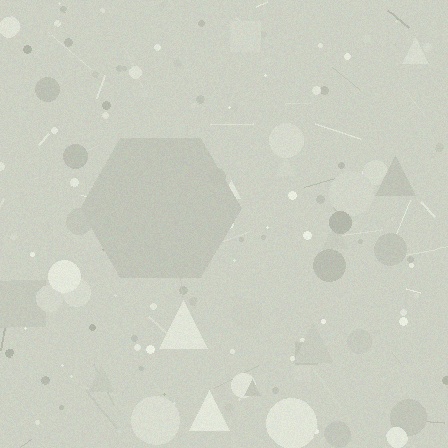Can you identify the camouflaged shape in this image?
The camouflaged shape is a hexagon.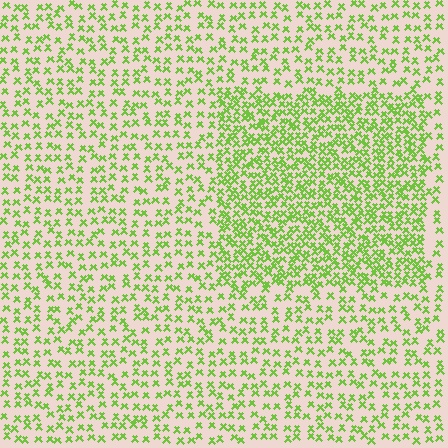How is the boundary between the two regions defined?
The boundary is defined by a change in element density (approximately 2.0x ratio). All elements are the same color, size, and shape.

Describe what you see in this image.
The image contains small lime elements arranged at two different densities. A rectangle-shaped region is visible where the elements are more densely packed than the surrounding area.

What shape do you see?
I see a rectangle.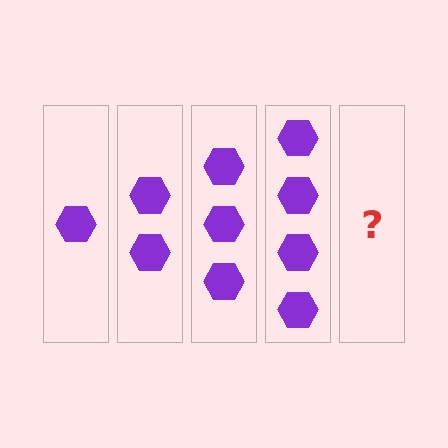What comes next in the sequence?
The next element should be 5 hexagons.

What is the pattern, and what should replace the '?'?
The pattern is that each step adds one more hexagon. The '?' should be 5 hexagons.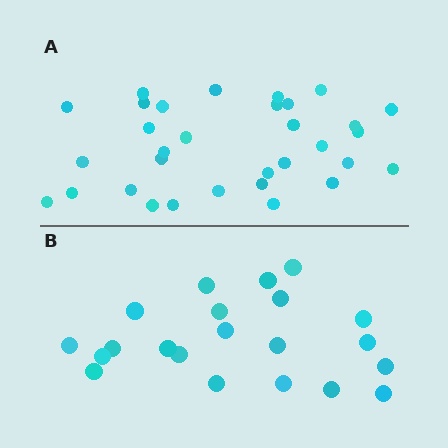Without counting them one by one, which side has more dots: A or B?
Region A (the top region) has more dots.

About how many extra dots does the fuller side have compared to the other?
Region A has roughly 12 or so more dots than region B.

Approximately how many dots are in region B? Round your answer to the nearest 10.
About 20 dots. (The exact count is 21, which rounds to 20.)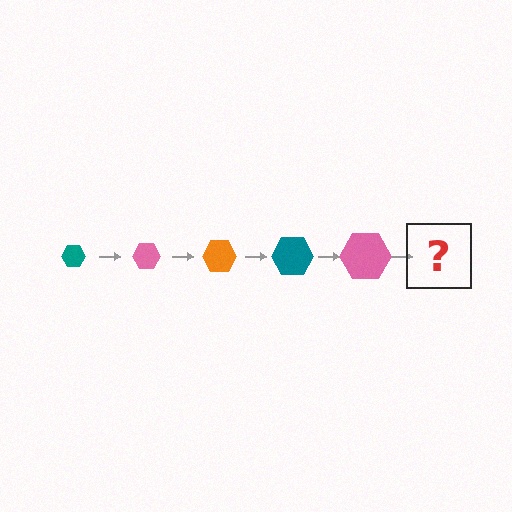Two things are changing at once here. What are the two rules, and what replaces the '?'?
The two rules are that the hexagon grows larger each step and the color cycles through teal, pink, and orange. The '?' should be an orange hexagon, larger than the previous one.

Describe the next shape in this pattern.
It should be an orange hexagon, larger than the previous one.